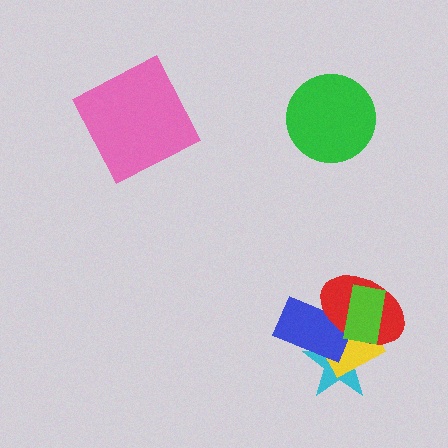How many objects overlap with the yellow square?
4 objects overlap with the yellow square.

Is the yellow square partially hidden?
Yes, it is partially covered by another shape.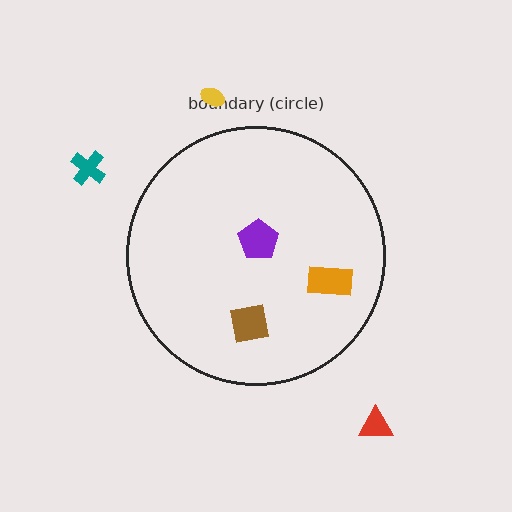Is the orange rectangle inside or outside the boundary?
Inside.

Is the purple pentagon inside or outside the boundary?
Inside.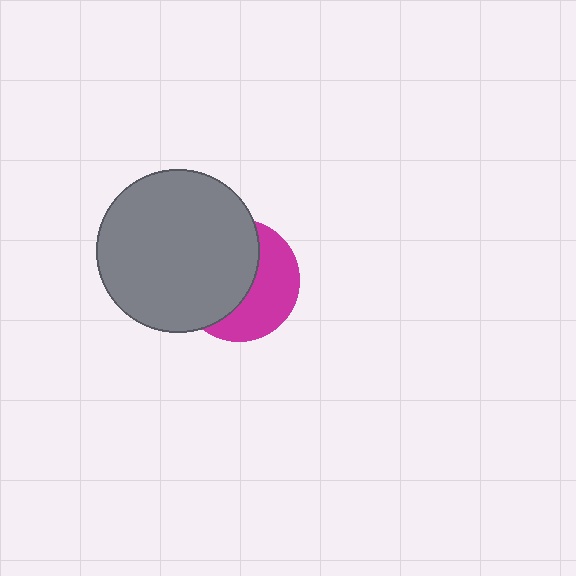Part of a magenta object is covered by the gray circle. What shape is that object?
It is a circle.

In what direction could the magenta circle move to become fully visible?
The magenta circle could move right. That would shift it out from behind the gray circle entirely.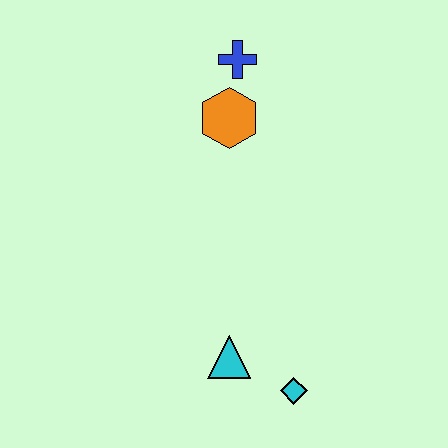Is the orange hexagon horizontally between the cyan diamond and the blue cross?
No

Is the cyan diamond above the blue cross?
No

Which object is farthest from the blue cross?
The cyan diamond is farthest from the blue cross.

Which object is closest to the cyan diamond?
The cyan triangle is closest to the cyan diamond.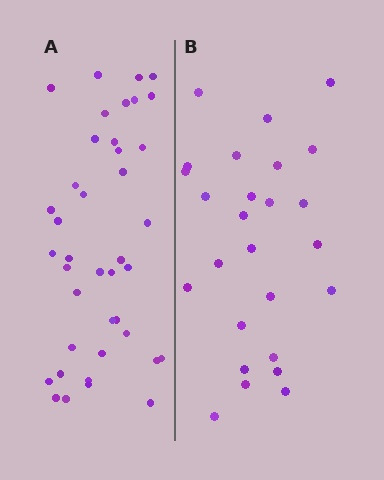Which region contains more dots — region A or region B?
Region A (the left region) has more dots.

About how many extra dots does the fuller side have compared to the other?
Region A has approximately 15 more dots than region B.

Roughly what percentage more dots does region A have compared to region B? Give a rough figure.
About 55% more.